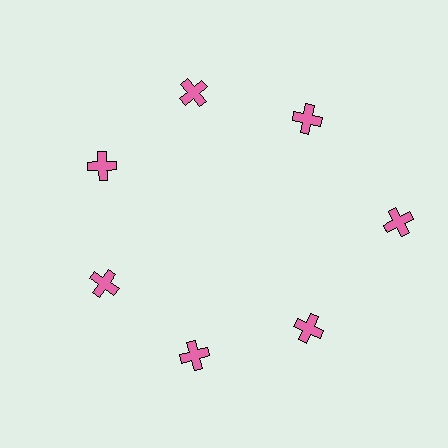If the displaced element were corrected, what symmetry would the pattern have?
It would have 7-fold rotational symmetry — the pattern would map onto itself every 51 degrees.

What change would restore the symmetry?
The symmetry would be restored by moving it inward, back onto the ring so that all 7 crosses sit at equal angles and equal distance from the center.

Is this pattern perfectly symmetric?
No. The 7 pink crosses are arranged in a ring, but one element near the 3 o'clock position is pushed outward from the center, breaking the 7-fold rotational symmetry.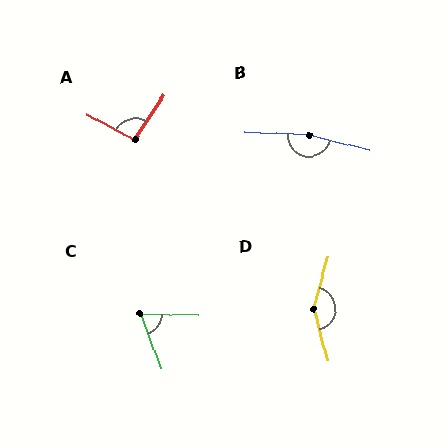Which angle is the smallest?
C, at approximately 68 degrees.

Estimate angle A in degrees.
Approximately 96 degrees.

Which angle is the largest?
B, at approximately 168 degrees.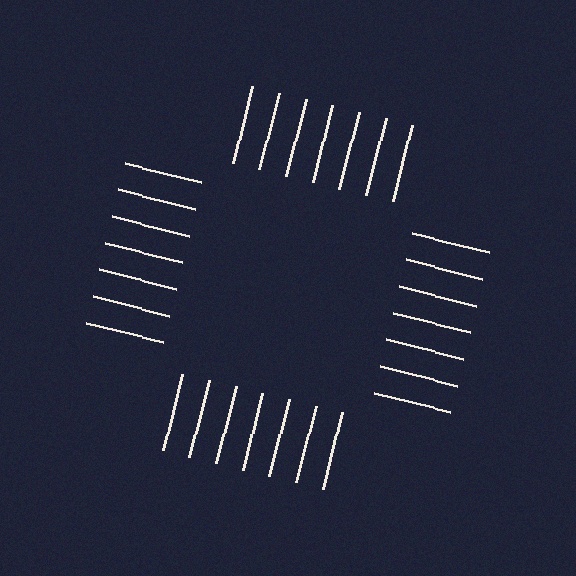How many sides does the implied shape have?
4 sides — the line-ends trace a square.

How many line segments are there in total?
28 — 7 along each of the 4 edges.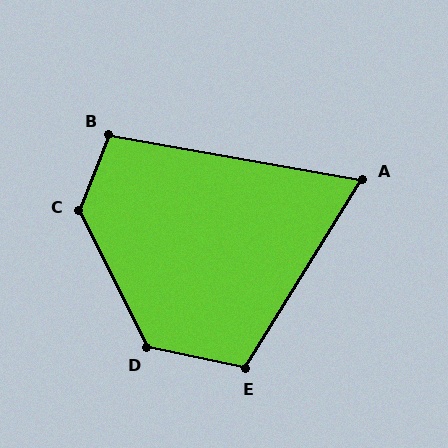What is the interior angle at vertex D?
Approximately 128 degrees (obtuse).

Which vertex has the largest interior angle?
C, at approximately 132 degrees.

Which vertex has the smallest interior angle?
A, at approximately 68 degrees.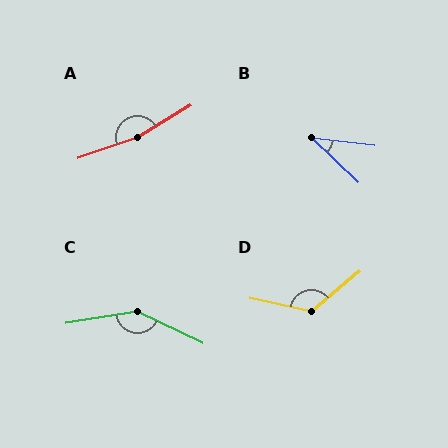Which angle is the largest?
A, at approximately 168 degrees.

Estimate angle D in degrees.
Approximately 128 degrees.